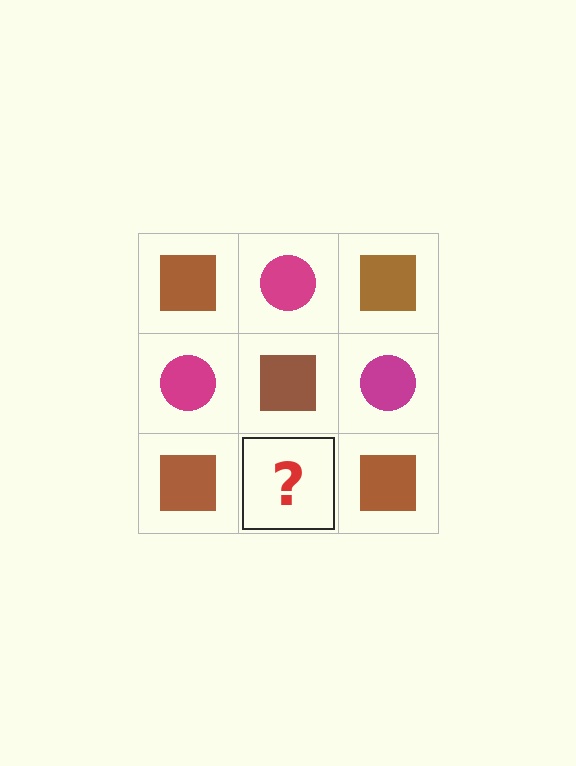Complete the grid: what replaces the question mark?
The question mark should be replaced with a magenta circle.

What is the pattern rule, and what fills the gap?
The rule is that it alternates brown square and magenta circle in a checkerboard pattern. The gap should be filled with a magenta circle.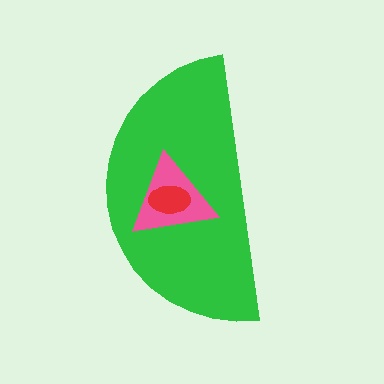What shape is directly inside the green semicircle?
The pink triangle.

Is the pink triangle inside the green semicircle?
Yes.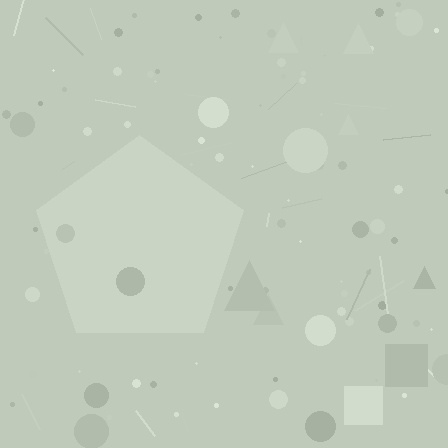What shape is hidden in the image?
A pentagon is hidden in the image.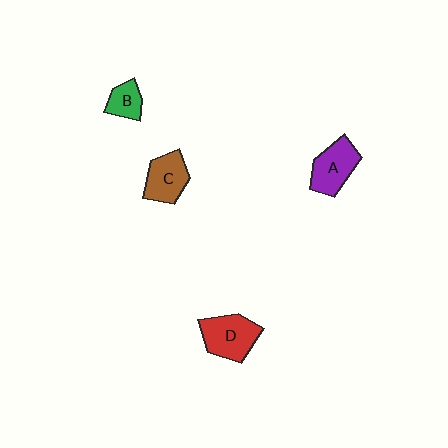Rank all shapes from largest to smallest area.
From largest to smallest: D (red), A (purple), C (brown), B (green).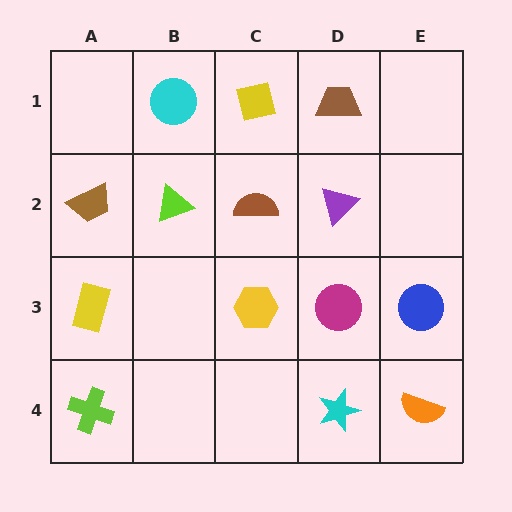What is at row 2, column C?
A brown semicircle.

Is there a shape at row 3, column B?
No, that cell is empty.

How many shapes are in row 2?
4 shapes.